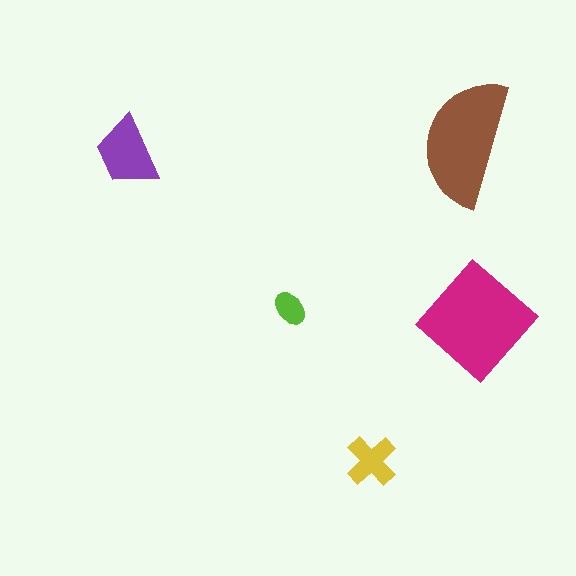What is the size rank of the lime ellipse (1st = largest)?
5th.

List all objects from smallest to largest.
The lime ellipse, the yellow cross, the purple trapezoid, the brown semicircle, the magenta diamond.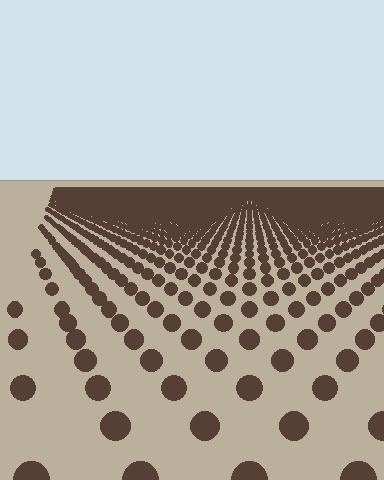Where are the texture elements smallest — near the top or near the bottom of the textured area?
Near the top.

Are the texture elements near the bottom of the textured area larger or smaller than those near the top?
Larger. Near the bottom, elements are closer to the viewer and appear at a bigger on-screen size.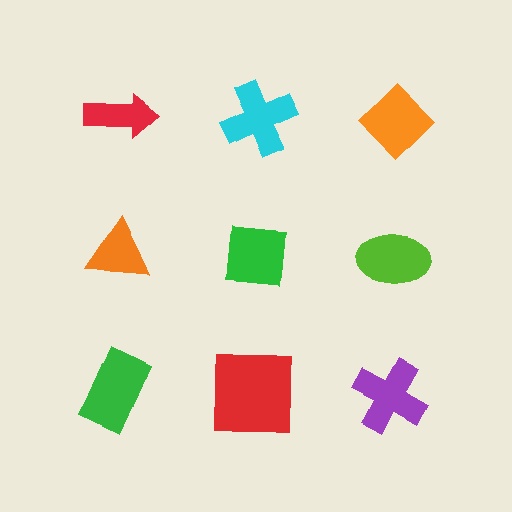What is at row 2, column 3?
A lime ellipse.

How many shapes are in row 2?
3 shapes.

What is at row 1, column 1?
A red arrow.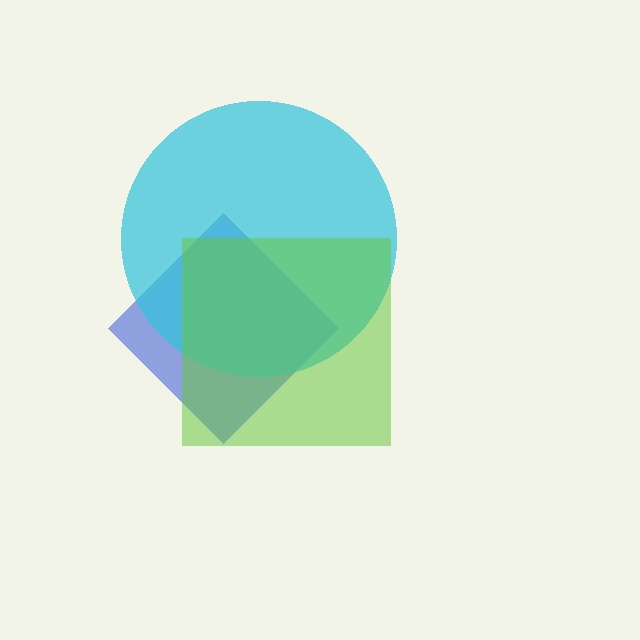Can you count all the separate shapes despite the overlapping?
Yes, there are 3 separate shapes.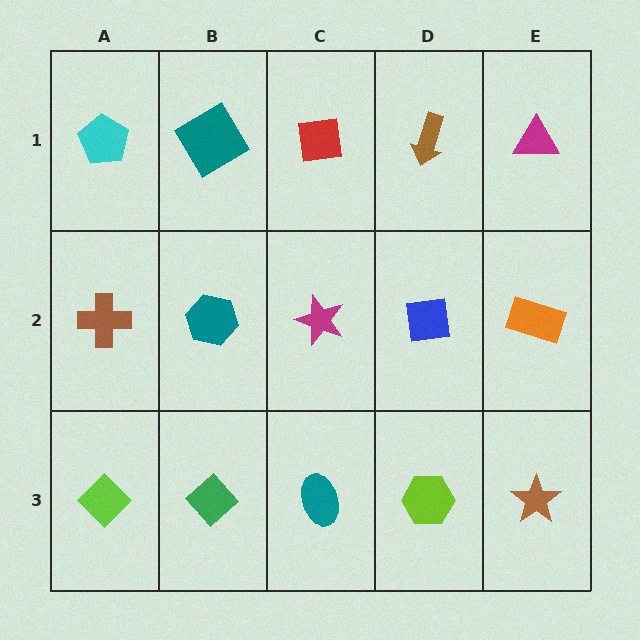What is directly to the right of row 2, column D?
An orange rectangle.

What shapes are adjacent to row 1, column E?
An orange rectangle (row 2, column E), a brown arrow (row 1, column D).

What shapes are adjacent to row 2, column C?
A red square (row 1, column C), a teal ellipse (row 3, column C), a teal hexagon (row 2, column B), a blue square (row 2, column D).